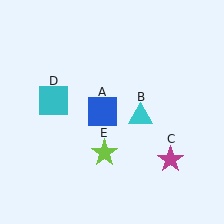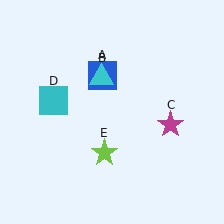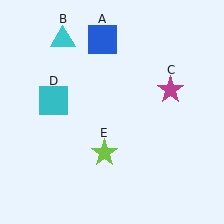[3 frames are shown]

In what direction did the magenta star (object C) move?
The magenta star (object C) moved up.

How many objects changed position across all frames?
3 objects changed position: blue square (object A), cyan triangle (object B), magenta star (object C).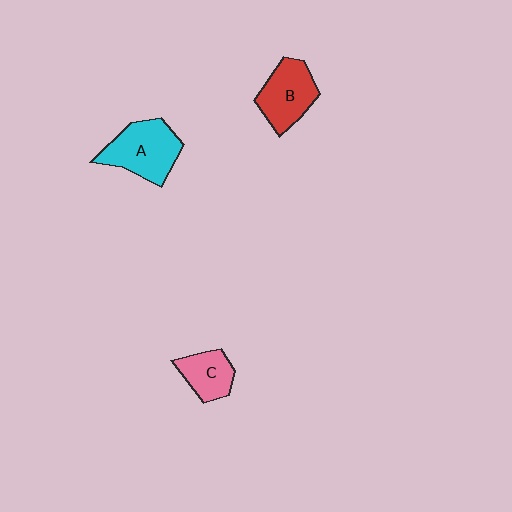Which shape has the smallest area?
Shape C (pink).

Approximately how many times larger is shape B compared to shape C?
Approximately 1.4 times.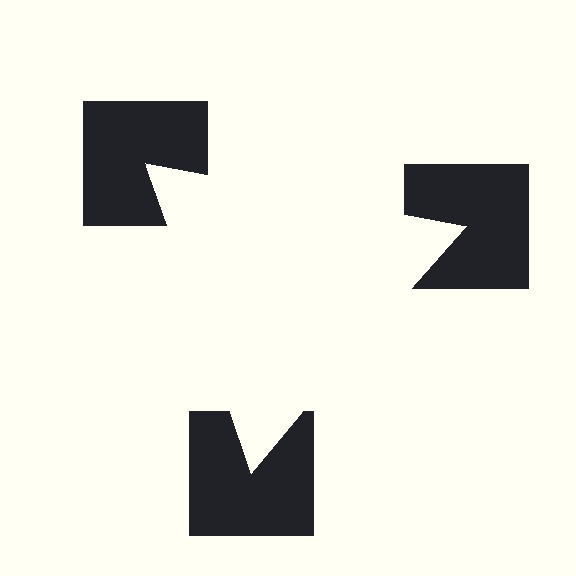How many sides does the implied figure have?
3 sides.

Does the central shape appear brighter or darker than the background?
It typically appears slightly brighter than the background, even though no actual brightness change is drawn.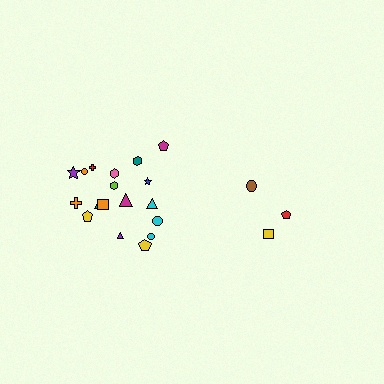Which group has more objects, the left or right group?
The left group.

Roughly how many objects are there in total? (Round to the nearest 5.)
Roughly 20 objects in total.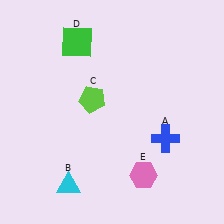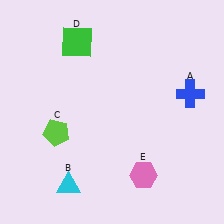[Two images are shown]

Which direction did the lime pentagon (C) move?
The lime pentagon (C) moved left.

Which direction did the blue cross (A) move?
The blue cross (A) moved up.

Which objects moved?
The objects that moved are: the blue cross (A), the lime pentagon (C).